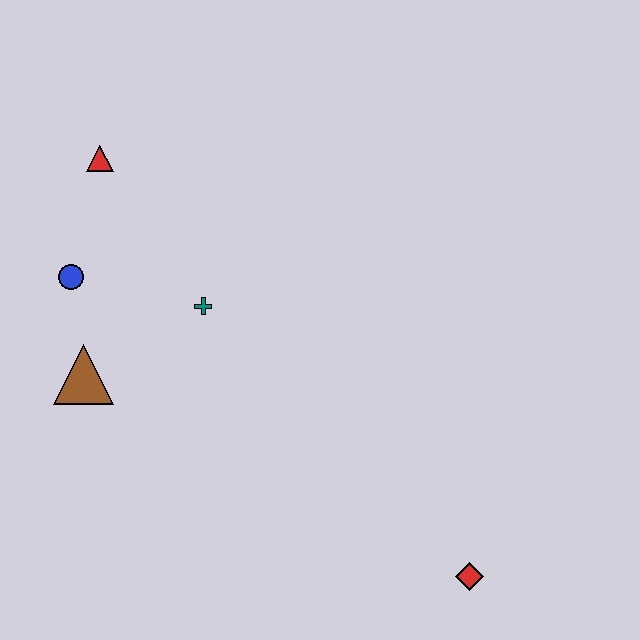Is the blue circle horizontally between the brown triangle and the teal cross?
No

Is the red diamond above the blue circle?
No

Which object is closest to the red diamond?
The teal cross is closest to the red diamond.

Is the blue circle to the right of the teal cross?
No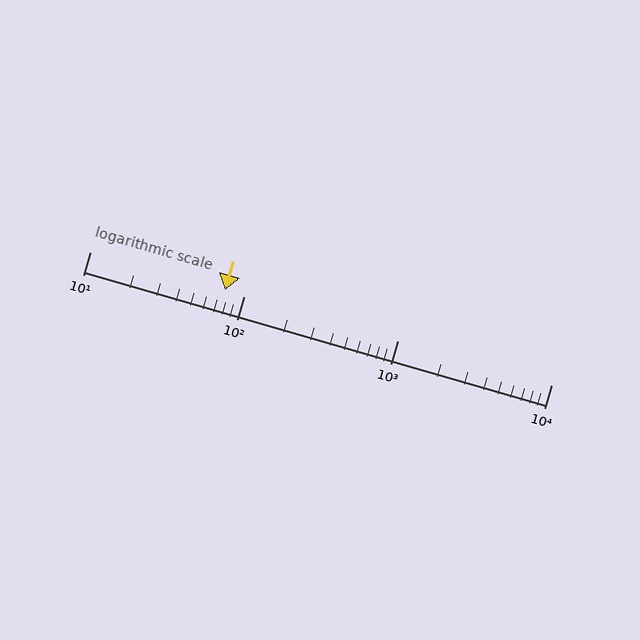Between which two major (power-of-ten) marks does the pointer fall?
The pointer is between 10 and 100.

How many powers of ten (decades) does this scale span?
The scale spans 3 decades, from 10 to 10000.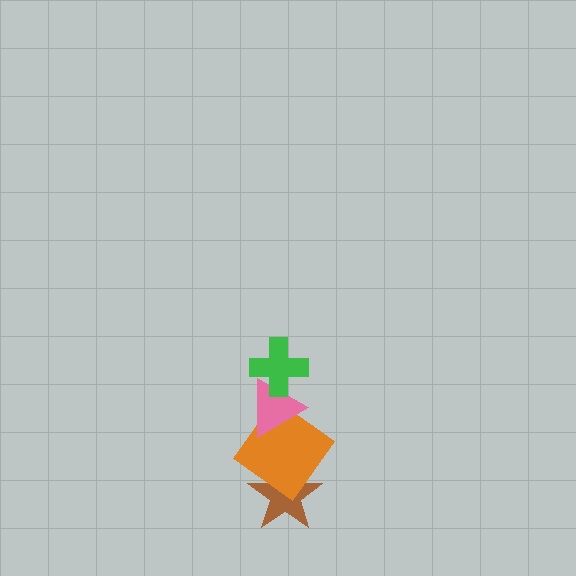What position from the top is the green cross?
The green cross is 1st from the top.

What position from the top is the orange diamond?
The orange diamond is 3rd from the top.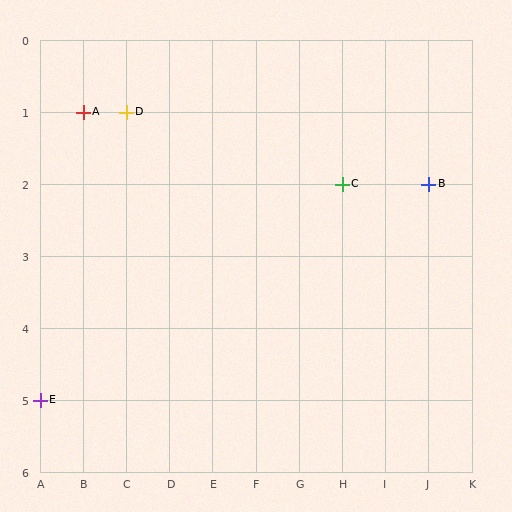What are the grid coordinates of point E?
Point E is at grid coordinates (A, 5).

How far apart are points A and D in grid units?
Points A and D are 1 column apart.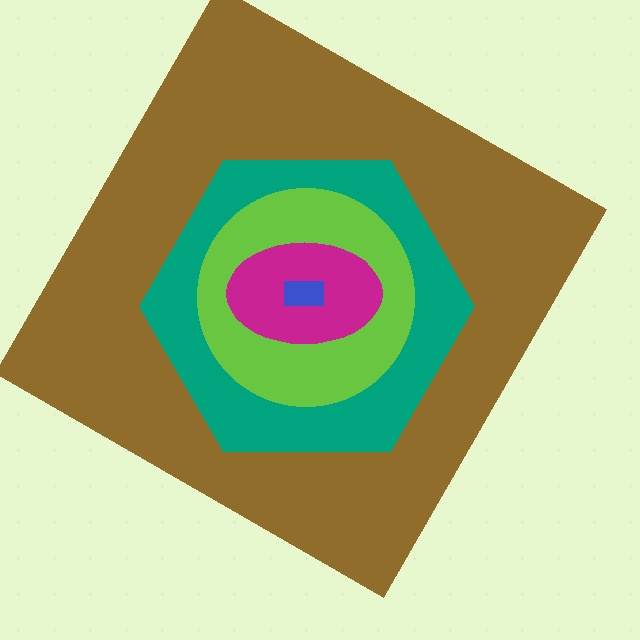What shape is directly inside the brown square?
The teal hexagon.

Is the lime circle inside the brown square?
Yes.